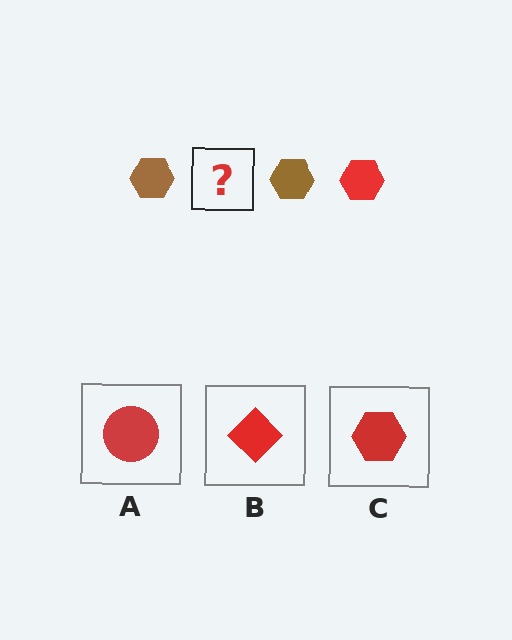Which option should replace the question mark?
Option C.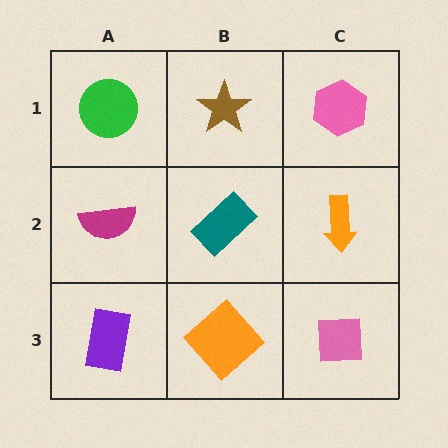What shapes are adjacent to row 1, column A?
A magenta semicircle (row 2, column A), a brown star (row 1, column B).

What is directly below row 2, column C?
A pink square.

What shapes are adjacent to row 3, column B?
A teal rectangle (row 2, column B), a purple rectangle (row 3, column A), a pink square (row 3, column C).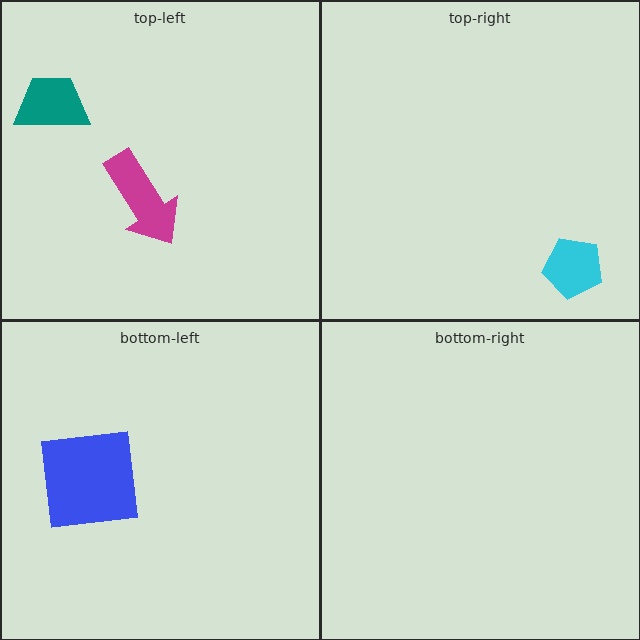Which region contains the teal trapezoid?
The top-left region.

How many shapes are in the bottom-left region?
1.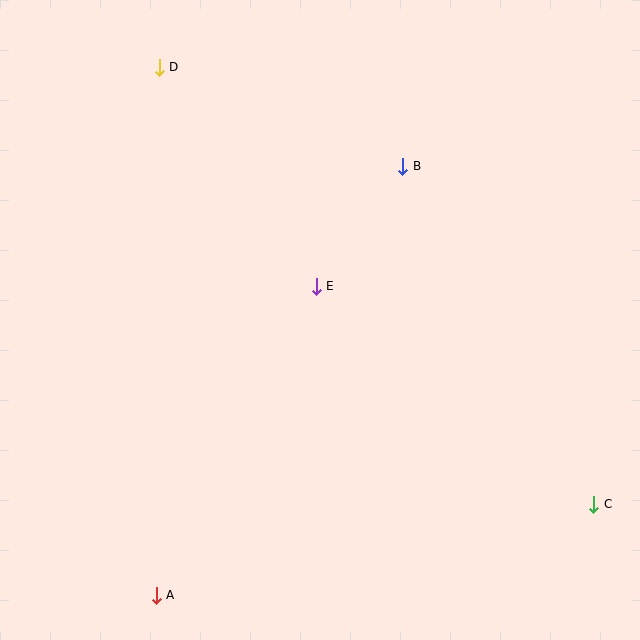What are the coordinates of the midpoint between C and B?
The midpoint between C and B is at (498, 335).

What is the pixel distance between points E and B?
The distance between E and B is 148 pixels.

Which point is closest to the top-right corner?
Point B is closest to the top-right corner.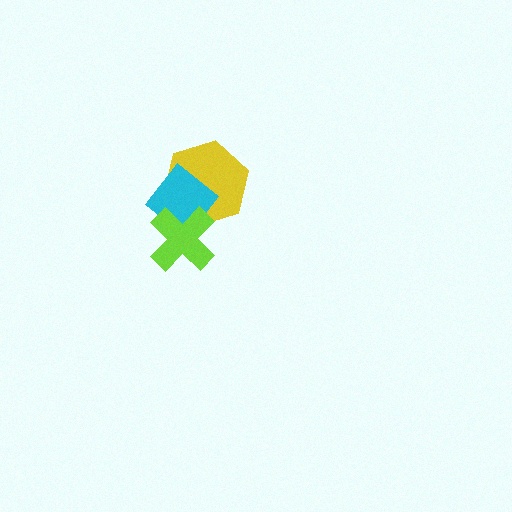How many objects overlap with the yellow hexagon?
2 objects overlap with the yellow hexagon.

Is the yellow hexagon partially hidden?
Yes, it is partially covered by another shape.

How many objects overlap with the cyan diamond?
2 objects overlap with the cyan diamond.